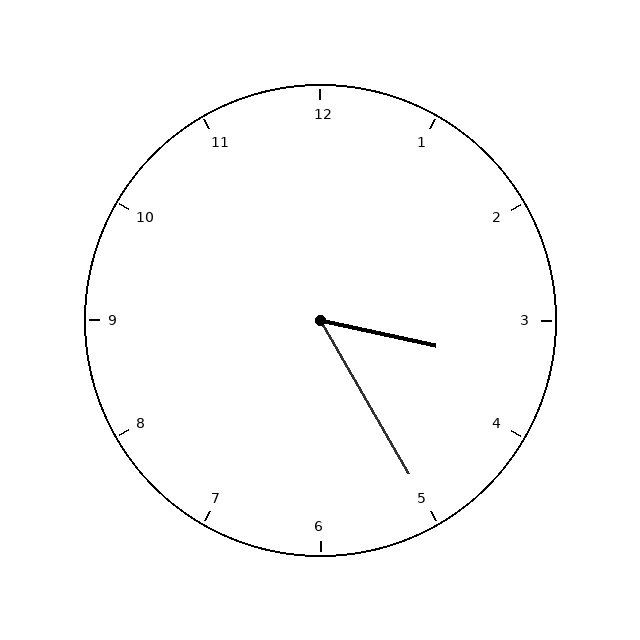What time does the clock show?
3:25.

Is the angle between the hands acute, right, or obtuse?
It is acute.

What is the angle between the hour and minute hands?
Approximately 48 degrees.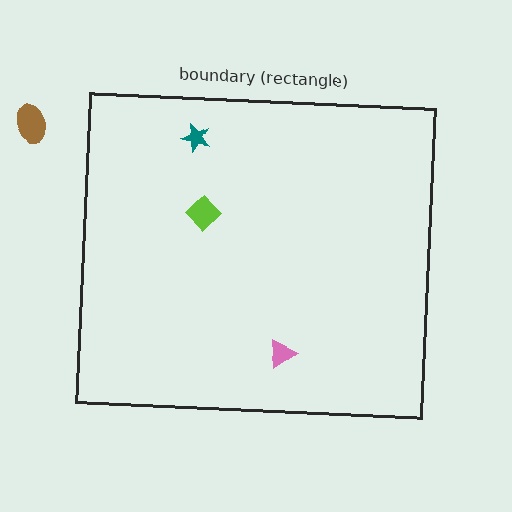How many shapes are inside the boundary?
3 inside, 1 outside.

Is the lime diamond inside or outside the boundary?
Inside.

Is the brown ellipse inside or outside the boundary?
Outside.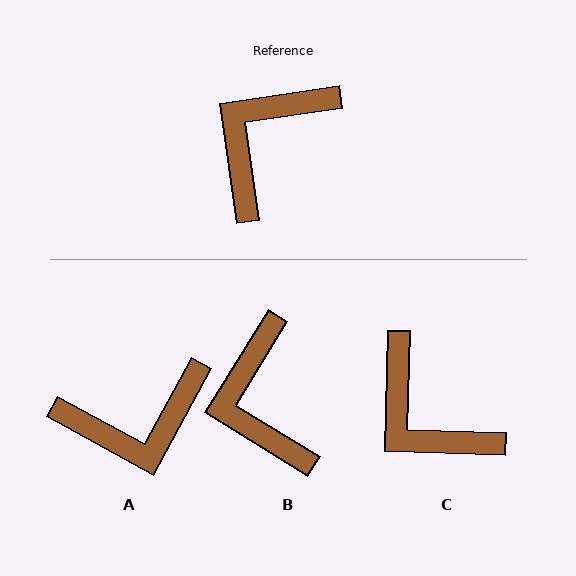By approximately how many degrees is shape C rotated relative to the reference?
Approximately 80 degrees counter-clockwise.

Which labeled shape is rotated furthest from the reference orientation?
A, about 143 degrees away.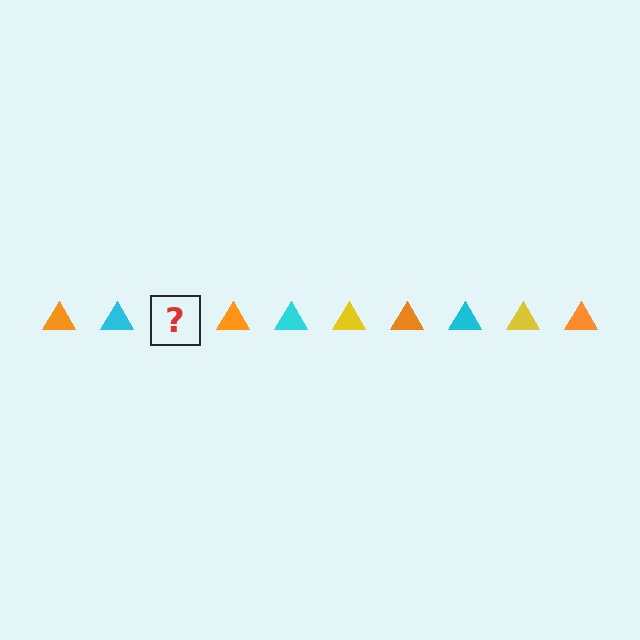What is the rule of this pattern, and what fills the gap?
The rule is that the pattern cycles through orange, cyan, yellow triangles. The gap should be filled with a yellow triangle.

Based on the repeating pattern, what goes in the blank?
The blank should be a yellow triangle.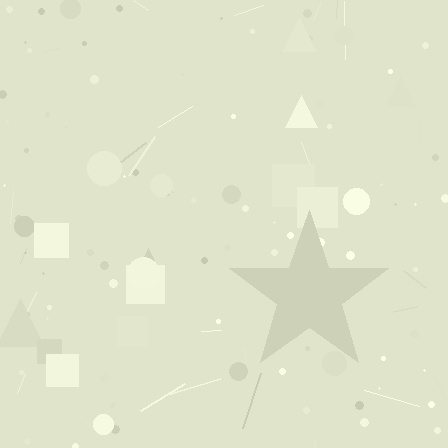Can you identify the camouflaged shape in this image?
The camouflaged shape is a star.